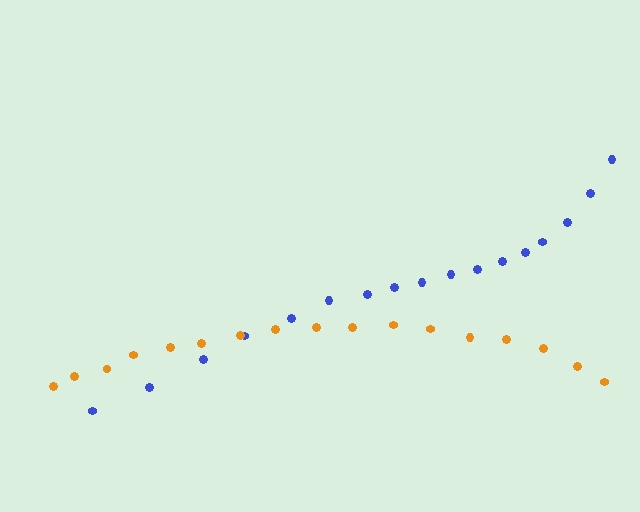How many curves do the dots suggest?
There are 2 distinct paths.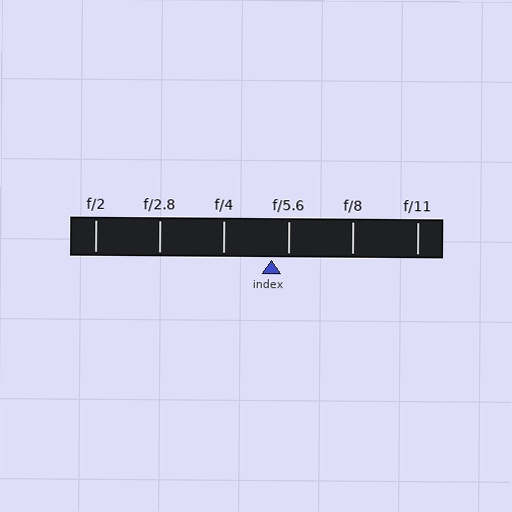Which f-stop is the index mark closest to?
The index mark is closest to f/5.6.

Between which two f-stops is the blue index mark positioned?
The index mark is between f/4 and f/5.6.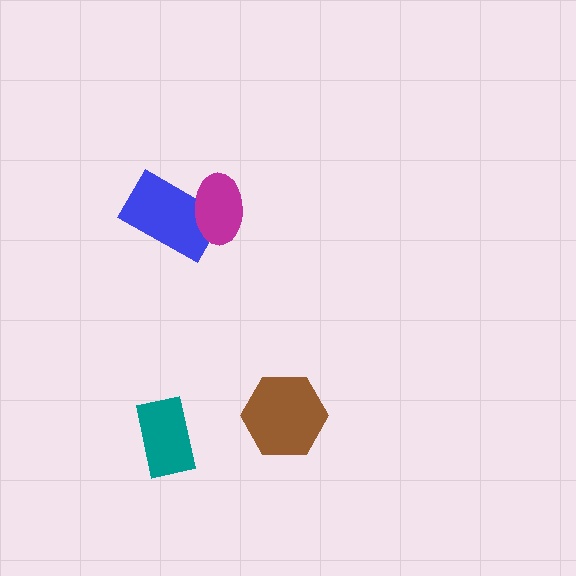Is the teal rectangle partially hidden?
No, no other shape covers it.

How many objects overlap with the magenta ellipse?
1 object overlaps with the magenta ellipse.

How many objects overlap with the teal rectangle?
0 objects overlap with the teal rectangle.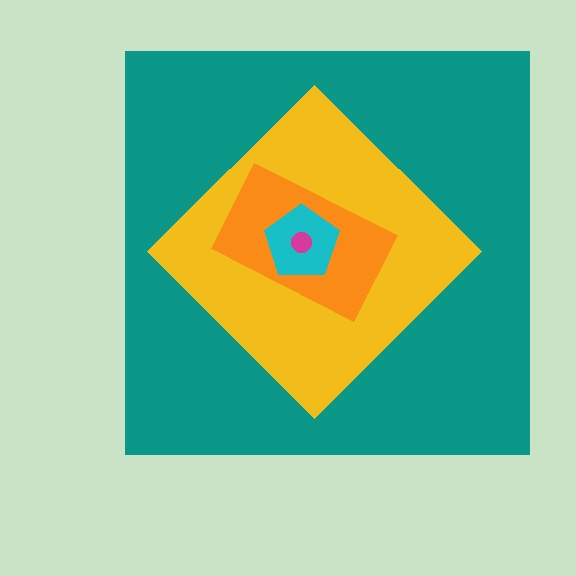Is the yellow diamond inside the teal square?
Yes.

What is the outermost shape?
The teal square.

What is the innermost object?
The magenta circle.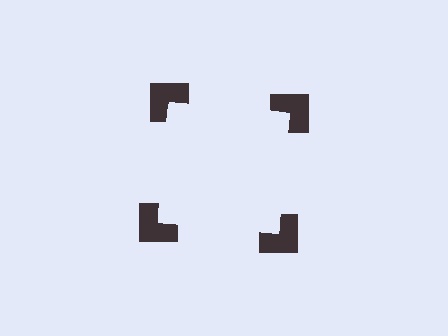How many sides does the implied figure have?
4 sides.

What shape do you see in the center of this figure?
An illusory square — its edges are inferred from the aligned wedge cuts in the notched squares, not physically drawn.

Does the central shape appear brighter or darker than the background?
It typically appears slightly brighter than the background, even though no actual brightness change is drawn.